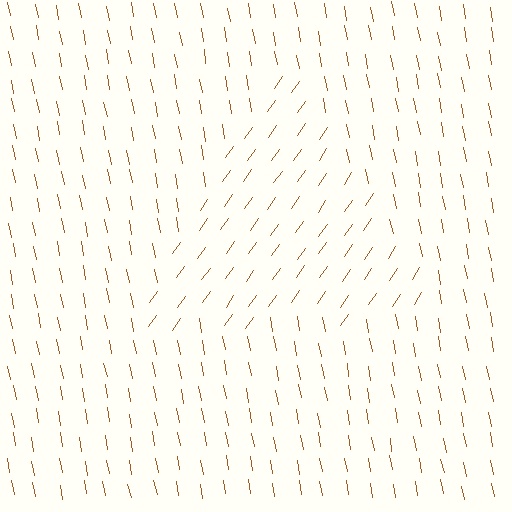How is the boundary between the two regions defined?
The boundary is defined purely by a change in line orientation (approximately 45 degrees difference). All lines are the same color and thickness.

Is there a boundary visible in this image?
Yes, there is a texture boundary formed by a change in line orientation.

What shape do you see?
I see a triangle.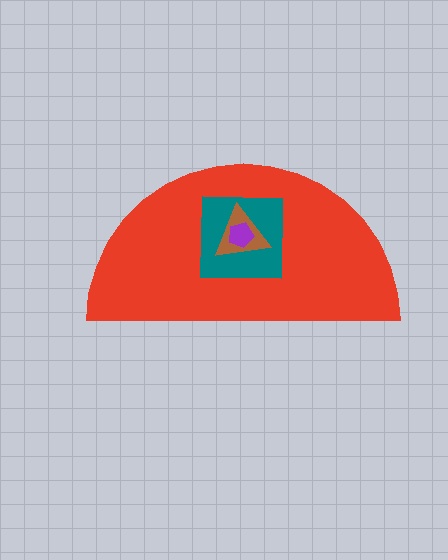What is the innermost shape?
The purple pentagon.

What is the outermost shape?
The red semicircle.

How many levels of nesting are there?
4.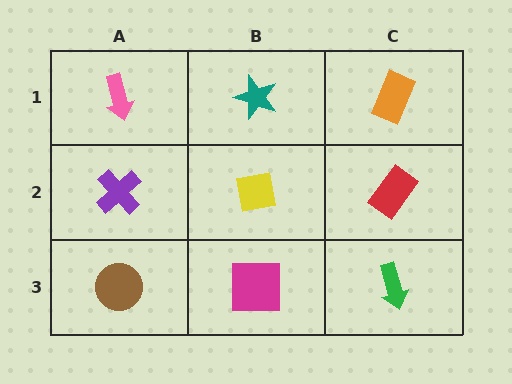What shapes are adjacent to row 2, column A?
A pink arrow (row 1, column A), a brown circle (row 3, column A), a yellow square (row 2, column B).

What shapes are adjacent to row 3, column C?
A red rectangle (row 2, column C), a magenta square (row 3, column B).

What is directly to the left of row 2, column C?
A yellow square.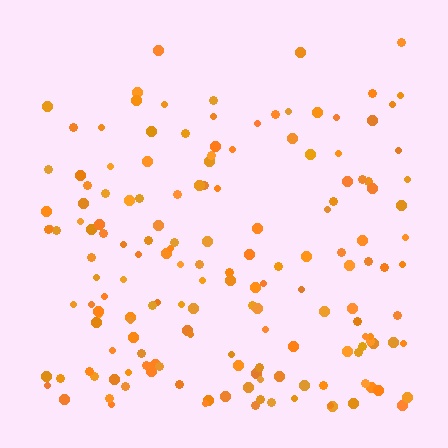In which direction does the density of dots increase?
From top to bottom, with the bottom side densest.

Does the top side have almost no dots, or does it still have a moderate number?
Still a moderate number, just noticeably fewer than the bottom.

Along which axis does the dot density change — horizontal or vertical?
Vertical.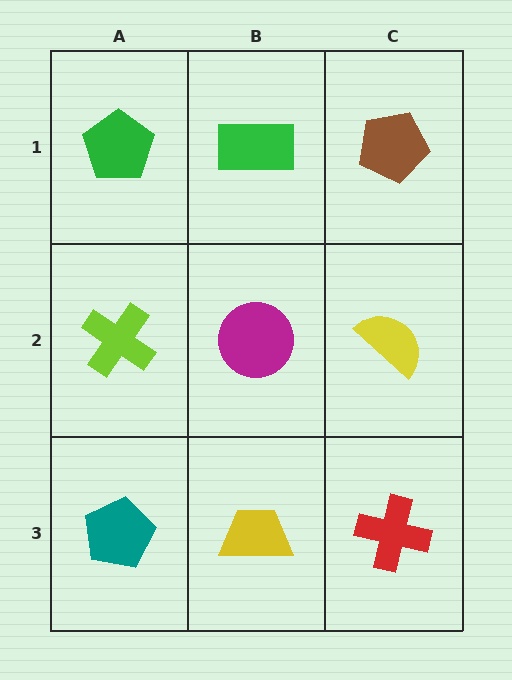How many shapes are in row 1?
3 shapes.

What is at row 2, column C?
A yellow semicircle.